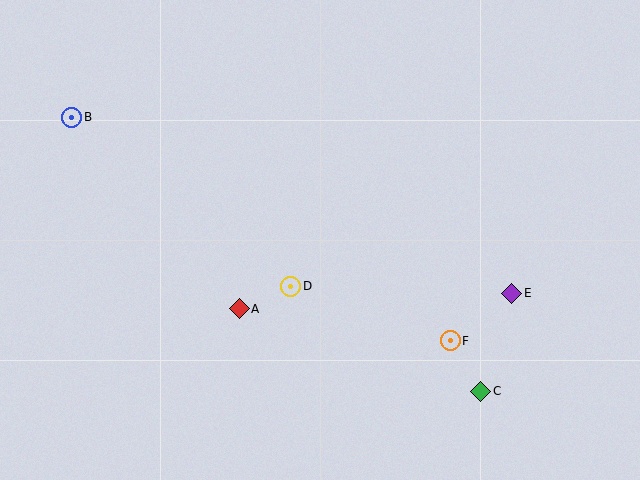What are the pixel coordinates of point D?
Point D is at (291, 286).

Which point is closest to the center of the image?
Point D at (291, 286) is closest to the center.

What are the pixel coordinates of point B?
Point B is at (72, 117).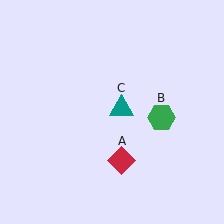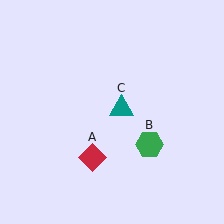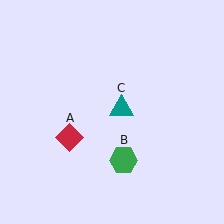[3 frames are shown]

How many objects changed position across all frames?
2 objects changed position: red diamond (object A), green hexagon (object B).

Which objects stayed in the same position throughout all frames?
Teal triangle (object C) remained stationary.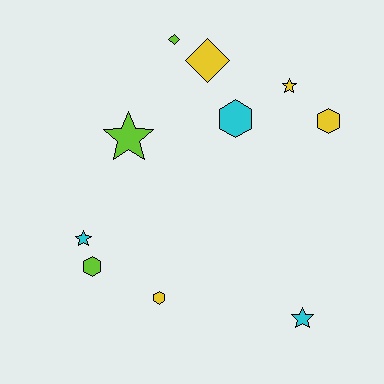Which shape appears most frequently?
Star, with 4 objects.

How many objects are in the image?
There are 10 objects.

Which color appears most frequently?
Yellow, with 4 objects.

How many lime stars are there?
There is 1 lime star.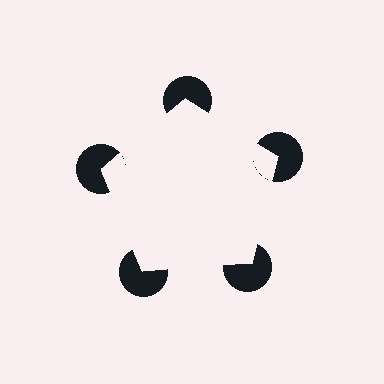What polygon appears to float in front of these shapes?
An illusory pentagon — its edges are inferred from the aligned wedge cuts in the pac-man discs, not physically drawn.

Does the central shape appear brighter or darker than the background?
It typically appears slightly brighter than the background, even though no actual brightness change is drawn.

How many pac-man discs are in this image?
There are 5 — one at each vertex of the illusory pentagon.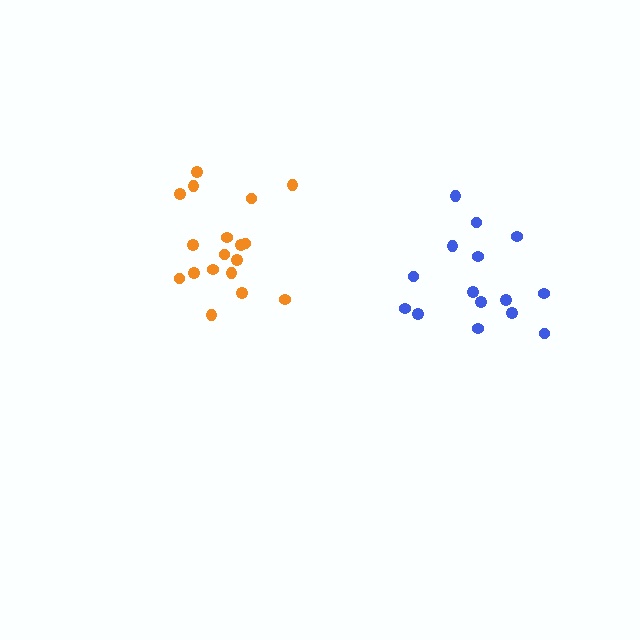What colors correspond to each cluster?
The clusters are colored: blue, orange.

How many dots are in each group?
Group 1: 15 dots, Group 2: 18 dots (33 total).